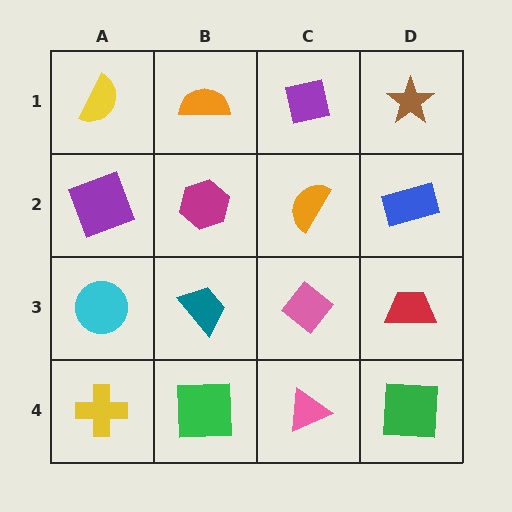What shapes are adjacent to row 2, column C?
A purple square (row 1, column C), a pink diamond (row 3, column C), a magenta hexagon (row 2, column B), a blue rectangle (row 2, column D).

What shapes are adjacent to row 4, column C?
A pink diamond (row 3, column C), a green square (row 4, column B), a green square (row 4, column D).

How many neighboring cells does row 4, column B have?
3.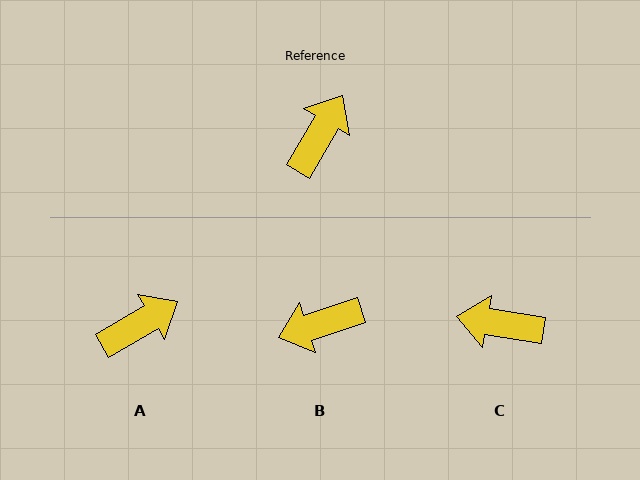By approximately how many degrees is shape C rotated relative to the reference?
Approximately 111 degrees counter-clockwise.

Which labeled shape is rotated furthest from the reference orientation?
B, about 138 degrees away.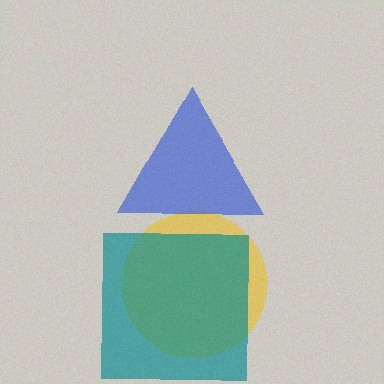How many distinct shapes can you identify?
There are 3 distinct shapes: a yellow circle, a blue triangle, a teal square.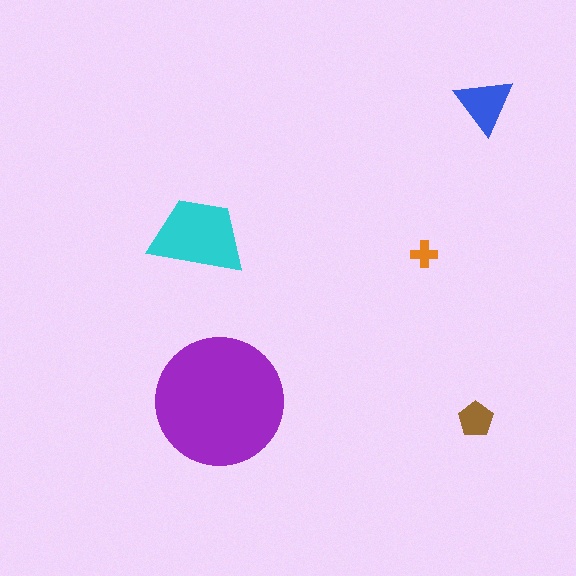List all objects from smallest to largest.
The orange cross, the brown pentagon, the blue triangle, the cyan trapezoid, the purple circle.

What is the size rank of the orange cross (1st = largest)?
5th.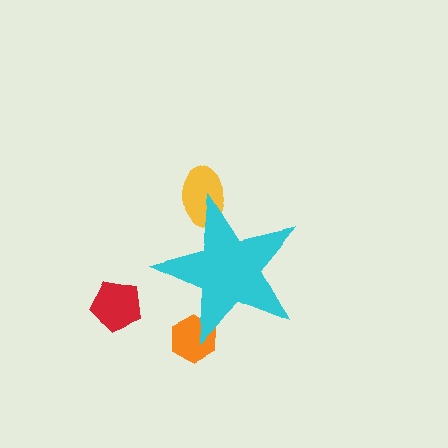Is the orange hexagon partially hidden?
Yes, the orange hexagon is partially hidden behind the cyan star.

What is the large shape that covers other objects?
A cyan star.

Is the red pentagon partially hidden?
No, the red pentagon is fully visible.